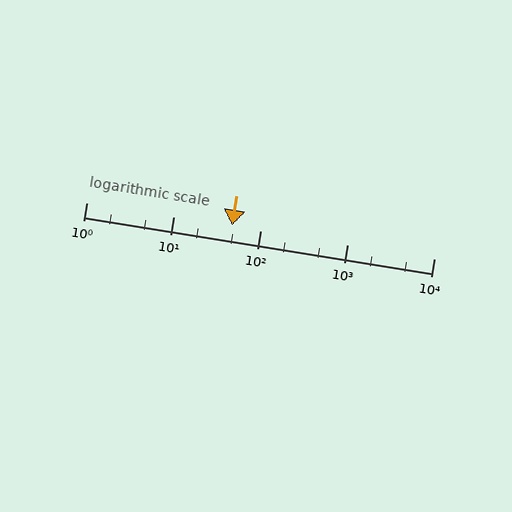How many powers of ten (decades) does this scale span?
The scale spans 4 decades, from 1 to 10000.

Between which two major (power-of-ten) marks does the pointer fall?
The pointer is between 10 and 100.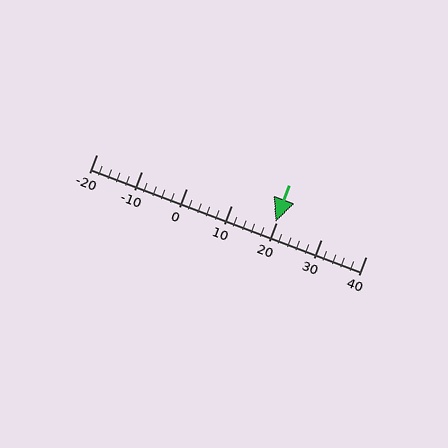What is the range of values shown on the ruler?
The ruler shows values from -20 to 40.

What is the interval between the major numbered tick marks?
The major tick marks are spaced 10 units apart.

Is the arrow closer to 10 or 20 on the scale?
The arrow is closer to 20.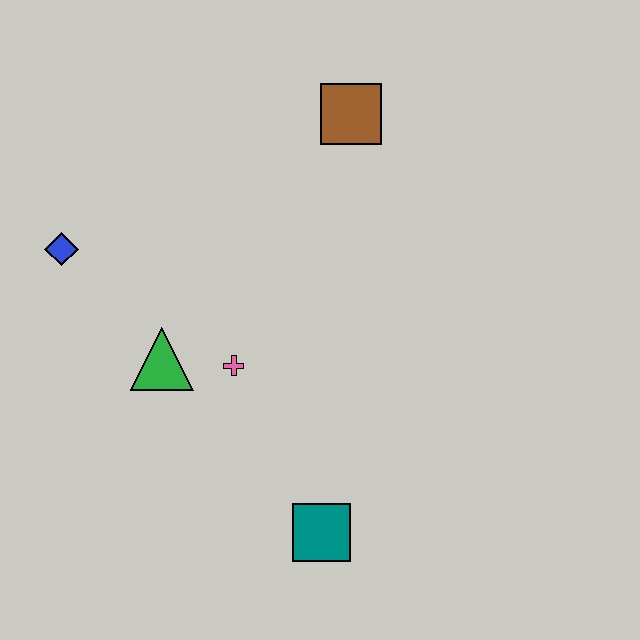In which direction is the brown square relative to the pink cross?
The brown square is above the pink cross.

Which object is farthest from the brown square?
The teal square is farthest from the brown square.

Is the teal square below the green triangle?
Yes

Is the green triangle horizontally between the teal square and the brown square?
No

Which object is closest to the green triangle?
The pink cross is closest to the green triangle.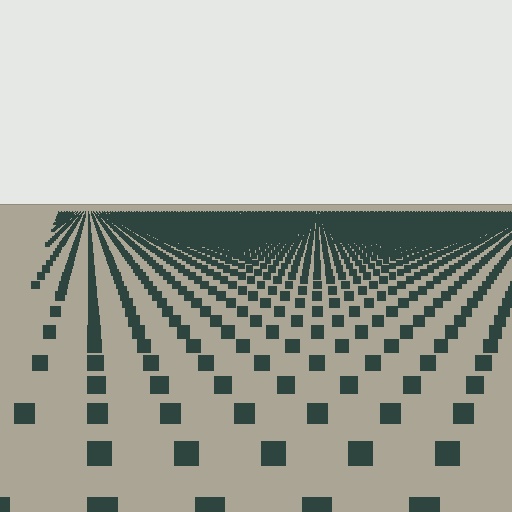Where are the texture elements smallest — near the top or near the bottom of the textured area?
Near the top.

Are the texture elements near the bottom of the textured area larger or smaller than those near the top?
Larger. Near the bottom, elements are closer to the viewer and appear at a bigger on-screen size.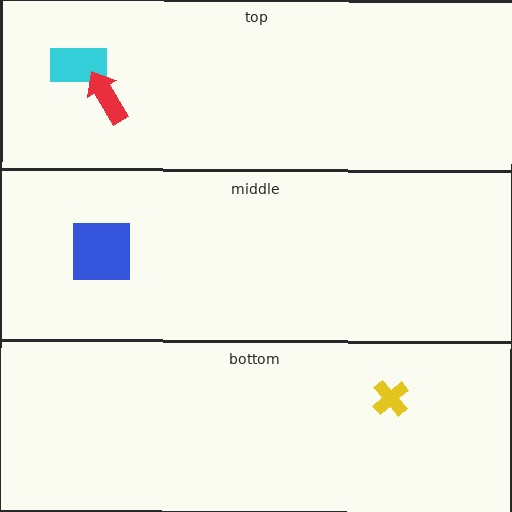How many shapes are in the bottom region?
1.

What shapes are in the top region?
The cyan rectangle, the red arrow.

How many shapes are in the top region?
2.